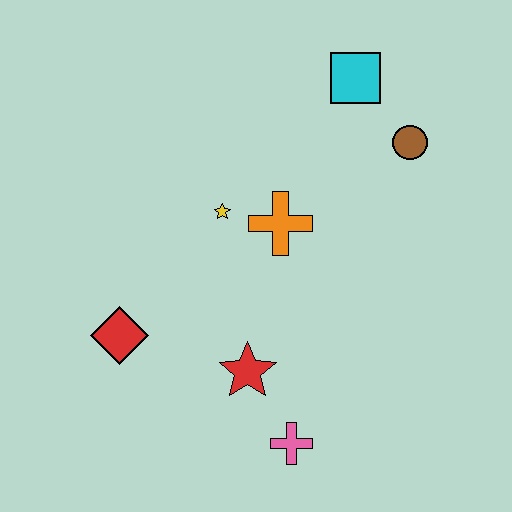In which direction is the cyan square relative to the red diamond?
The cyan square is above the red diamond.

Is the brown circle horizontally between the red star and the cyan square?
No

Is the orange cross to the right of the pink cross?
No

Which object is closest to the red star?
The pink cross is closest to the red star.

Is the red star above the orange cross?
No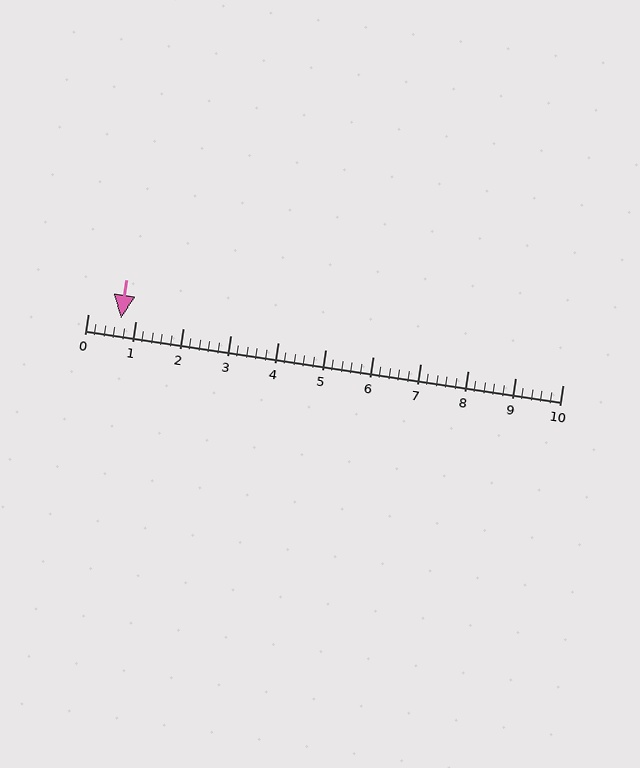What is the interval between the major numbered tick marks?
The major tick marks are spaced 1 units apart.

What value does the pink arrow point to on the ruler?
The pink arrow points to approximately 0.7.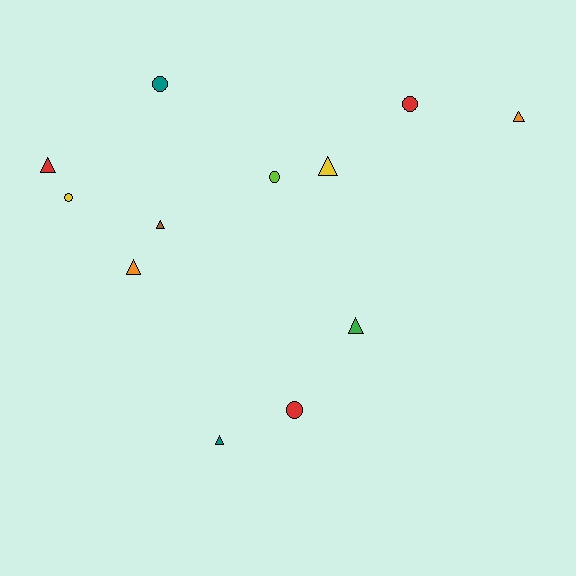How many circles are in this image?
There are 5 circles.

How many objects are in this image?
There are 12 objects.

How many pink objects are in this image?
There are no pink objects.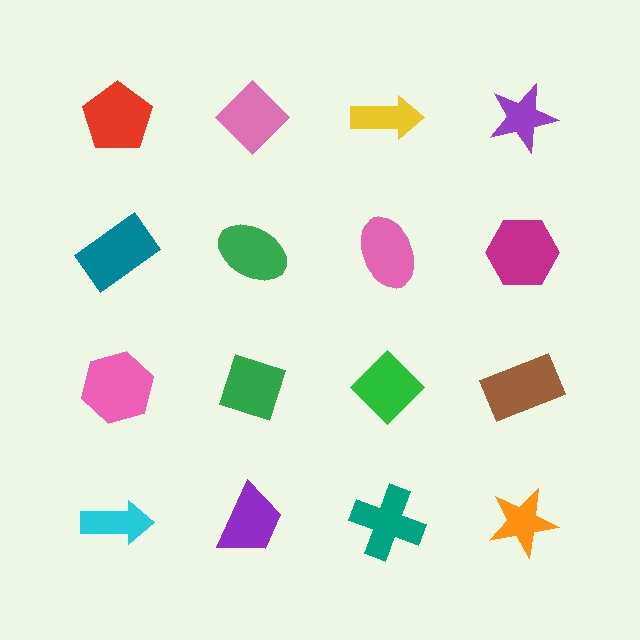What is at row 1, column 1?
A red pentagon.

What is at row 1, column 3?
A yellow arrow.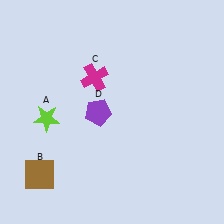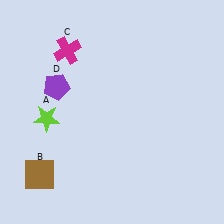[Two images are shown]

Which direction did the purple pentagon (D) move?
The purple pentagon (D) moved left.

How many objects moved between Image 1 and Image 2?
2 objects moved between the two images.